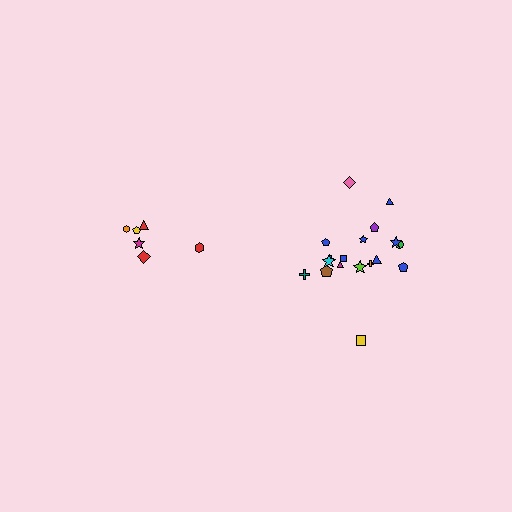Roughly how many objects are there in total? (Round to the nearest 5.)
Roughly 25 objects in total.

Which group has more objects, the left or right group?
The right group.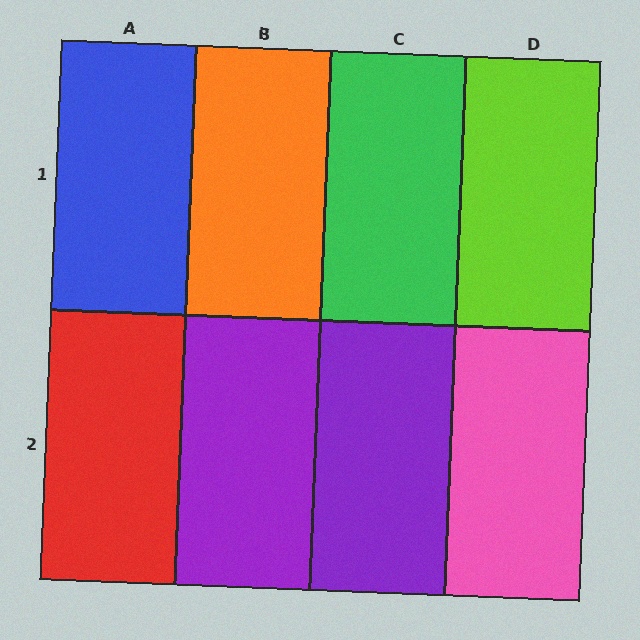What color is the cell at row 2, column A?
Red.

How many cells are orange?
1 cell is orange.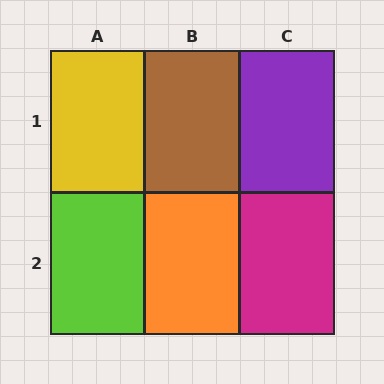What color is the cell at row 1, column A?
Yellow.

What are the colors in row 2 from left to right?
Lime, orange, magenta.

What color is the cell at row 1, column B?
Brown.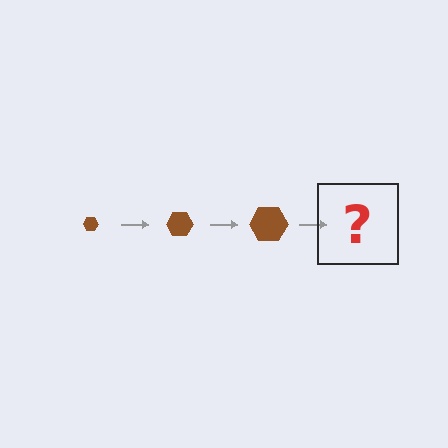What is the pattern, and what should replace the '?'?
The pattern is that the hexagon gets progressively larger each step. The '?' should be a brown hexagon, larger than the previous one.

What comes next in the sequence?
The next element should be a brown hexagon, larger than the previous one.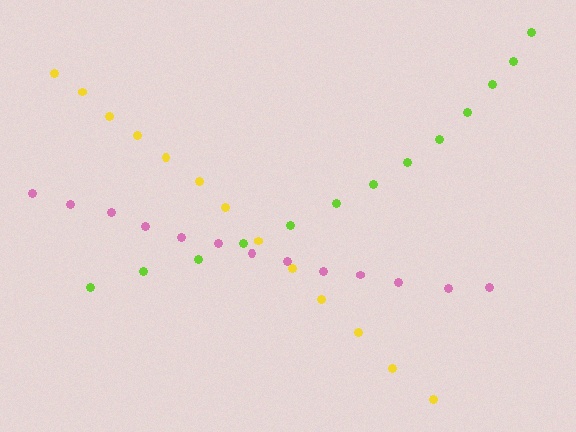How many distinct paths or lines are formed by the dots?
There are 3 distinct paths.